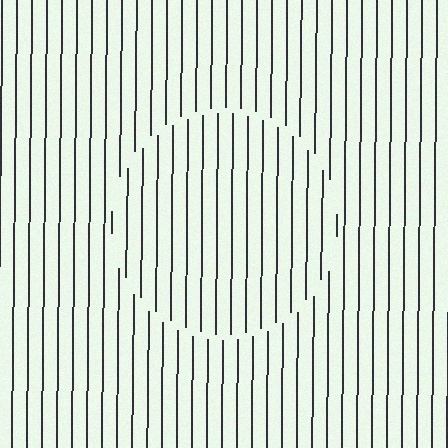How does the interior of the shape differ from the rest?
The interior of the shape contains the same grating, shifted by half a period — the contour is defined by the phase discontinuity where line-ends from the inner and outer gratings abut.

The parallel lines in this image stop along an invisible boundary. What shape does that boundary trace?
An illusory circle. The interior of the shape contains the same grating, shifted by half a period — the contour is defined by the phase discontinuity where line-ends from the inner and outer gratings abut.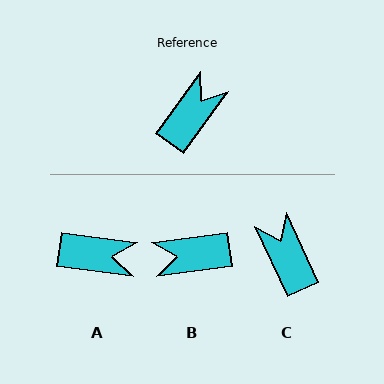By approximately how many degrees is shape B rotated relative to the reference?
Approximately 134 degrees counter-clockwise.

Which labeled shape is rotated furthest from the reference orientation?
B, about 134 degrees away.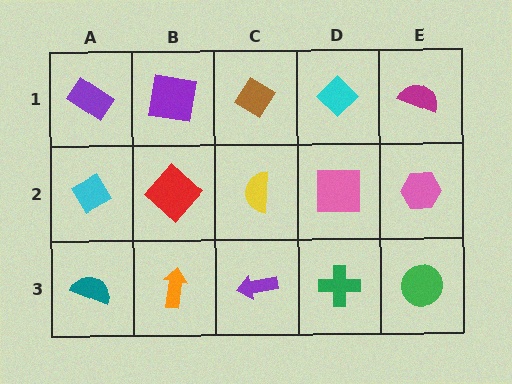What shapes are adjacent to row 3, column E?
A pink hexagon (row 2, column E), a green cross (row 3, column D).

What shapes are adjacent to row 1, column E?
A pink hexagon (row 2, column E), a cyan diamond (row 1, column D).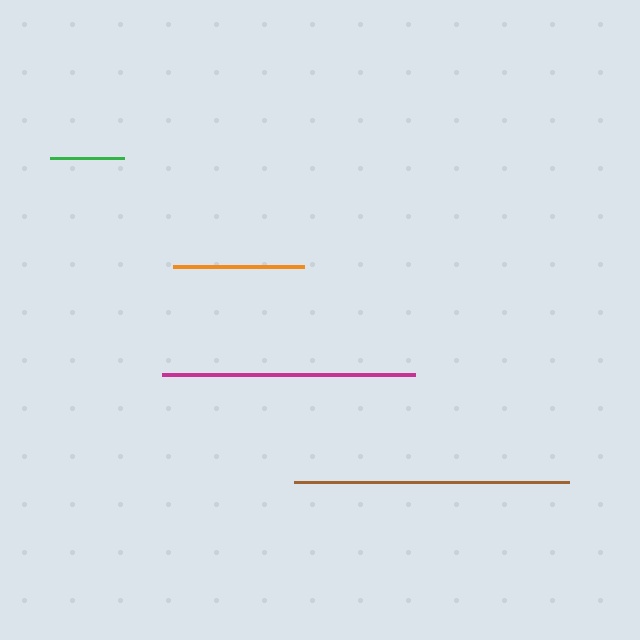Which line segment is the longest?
The brown line is the longest at approximately 276 pixels.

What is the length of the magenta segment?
The magenta segment is approximately 252 pixels long.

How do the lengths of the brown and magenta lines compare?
The brown and magenta lines are approximately the same length.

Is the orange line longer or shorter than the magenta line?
The magenta line is longer than the orange line.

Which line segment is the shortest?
The green line is the shortest at approximately 74 pixels.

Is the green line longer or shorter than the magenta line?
The magenta line is longer than the green line.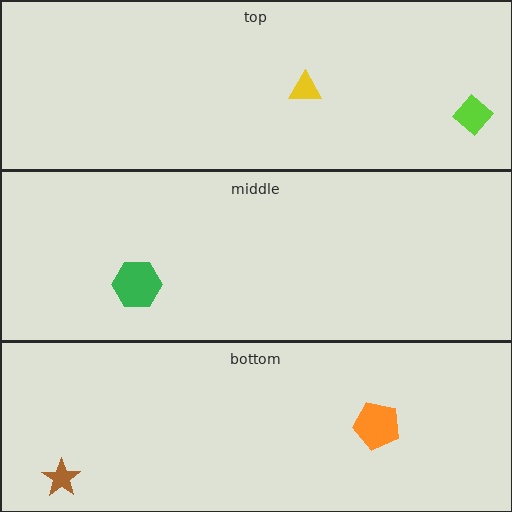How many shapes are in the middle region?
1.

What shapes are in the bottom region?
The brown star, the orange pentagon.